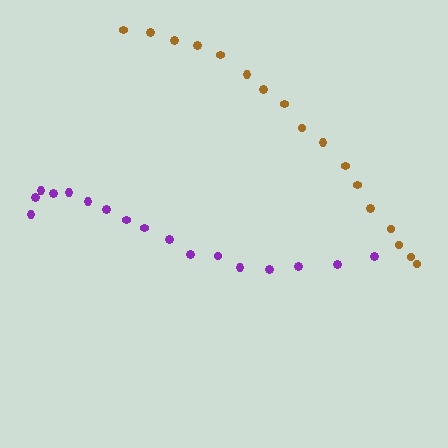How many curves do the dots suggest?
There are 2 distinct paths.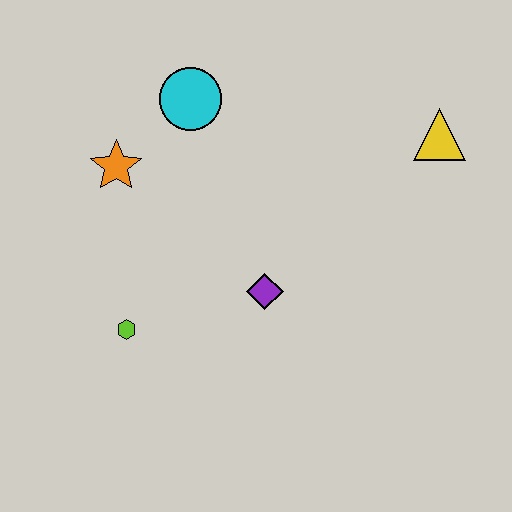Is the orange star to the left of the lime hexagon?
Yes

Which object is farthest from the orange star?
The yellow triangle is farthest from the orange star.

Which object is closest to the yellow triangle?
The purple diamond is closest to the yellow triangle.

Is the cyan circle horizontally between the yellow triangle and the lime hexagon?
Yes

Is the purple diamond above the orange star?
No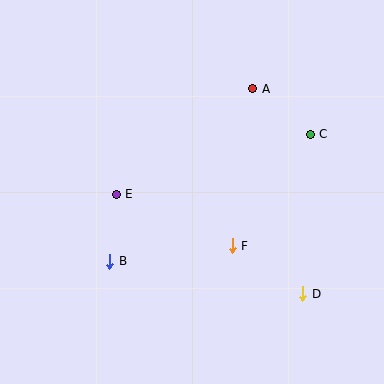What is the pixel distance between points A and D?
The distance between A and D is 211 pixels.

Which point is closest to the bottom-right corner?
Point D is closest to the bottom-right corner.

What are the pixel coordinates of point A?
Point A is at (253, 89).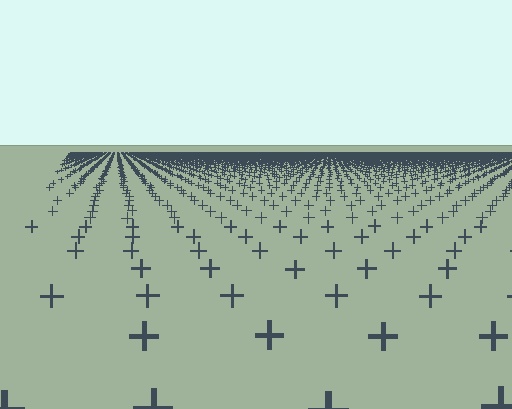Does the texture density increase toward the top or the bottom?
Density increases toward the top.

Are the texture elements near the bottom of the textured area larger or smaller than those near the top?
Larger. Near the bottom, elements are closer to the viewer and appear at a bigger on-screen size.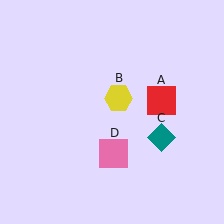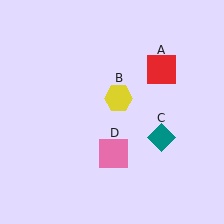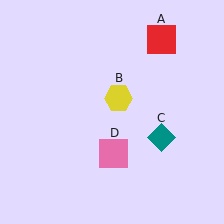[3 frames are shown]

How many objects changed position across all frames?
1 object changed position: red square (object A).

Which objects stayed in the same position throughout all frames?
Yellow hexagon (object B) and teal diamond (object C) and pink square (object D) remained stationary.